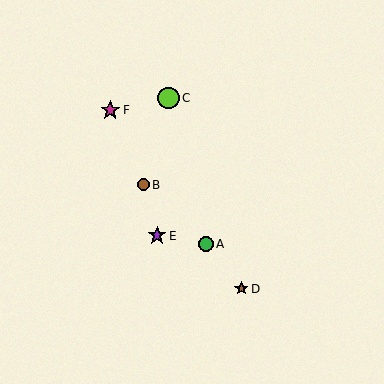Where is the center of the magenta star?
The center of the magenta star is at (110, 110).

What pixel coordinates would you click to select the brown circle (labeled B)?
Click at (143, 184) to select the brown circle B.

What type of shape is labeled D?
Shape D is a brown star.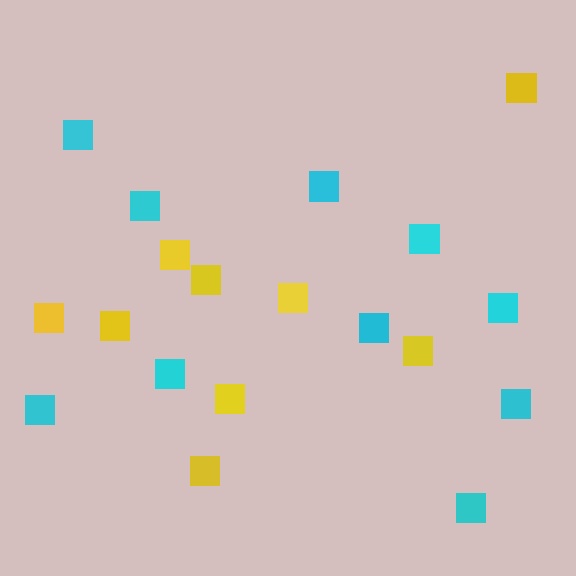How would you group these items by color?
There are 2 groups: one group of yellow squares (9) and one group of cyan squares (10).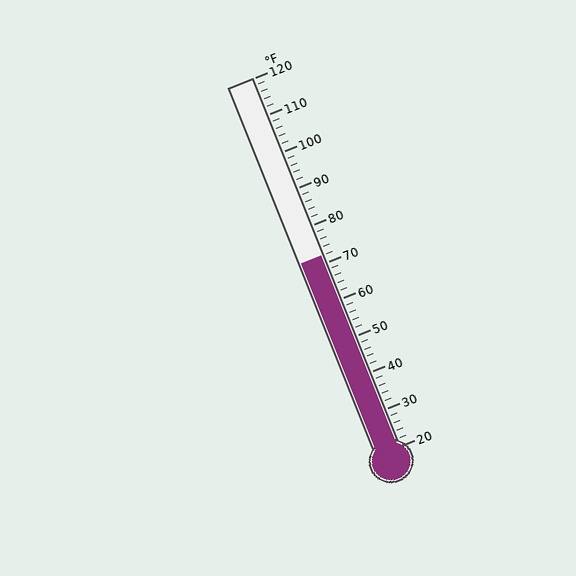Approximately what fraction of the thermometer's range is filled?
The thermometer is filled to approximately 50% of its range.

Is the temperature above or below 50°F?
The temperature is above 50°F.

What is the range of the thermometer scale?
The thermometer scale ranges from 20°F to 120°F.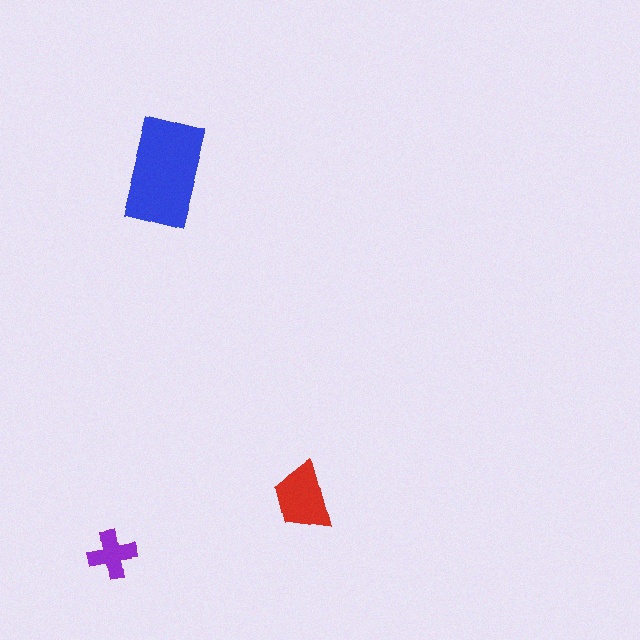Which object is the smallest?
The purple cross.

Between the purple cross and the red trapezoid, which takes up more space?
The red trapezoid.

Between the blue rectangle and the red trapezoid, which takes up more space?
The blue rectangle.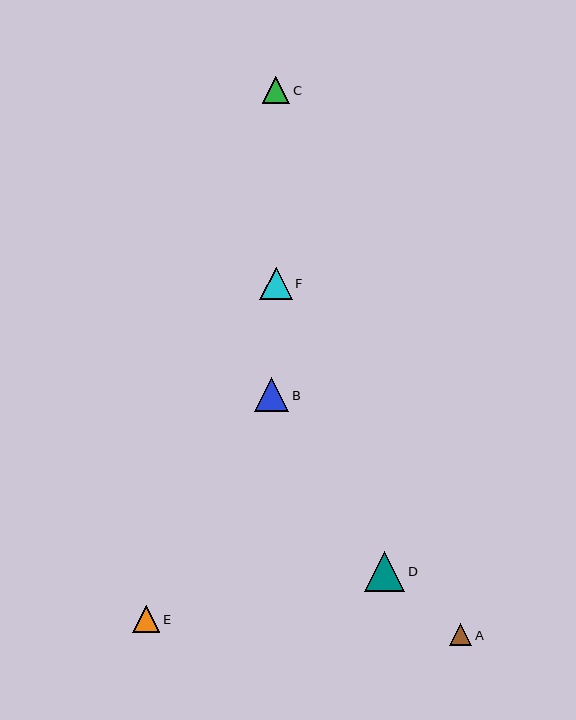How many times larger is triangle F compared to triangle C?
Triangle F is approximately 1.2 times the size of triangle C.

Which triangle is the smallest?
Triangle A is the smallest with a size of approximately 22 pixels.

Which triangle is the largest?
Triangle D is the largest with a size of approximately 40 pixels.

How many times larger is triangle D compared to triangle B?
Triangle D is approximately 1.2 times the size of triangle B.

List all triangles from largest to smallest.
From largest to smallest: D, B, F, C, E, A.